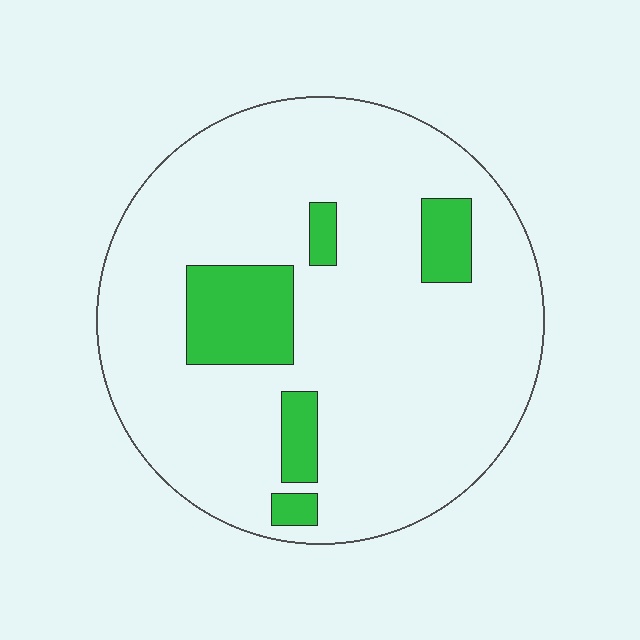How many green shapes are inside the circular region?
5.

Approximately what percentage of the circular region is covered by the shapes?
Approximately 15%.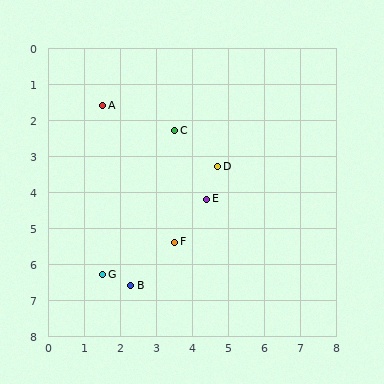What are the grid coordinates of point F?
Point F is at approximately (3.5, 5.4).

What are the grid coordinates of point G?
Point G is at approximately (1.5, 6.3).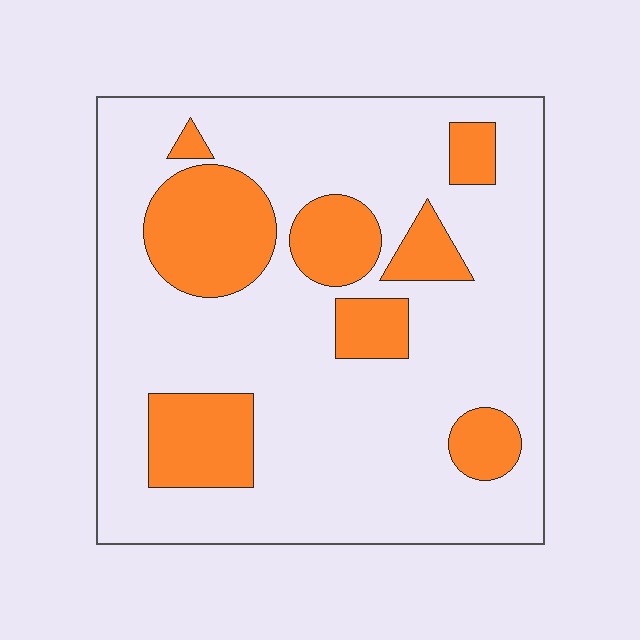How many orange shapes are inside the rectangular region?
8.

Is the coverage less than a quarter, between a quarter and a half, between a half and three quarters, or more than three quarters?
Less than a quarter.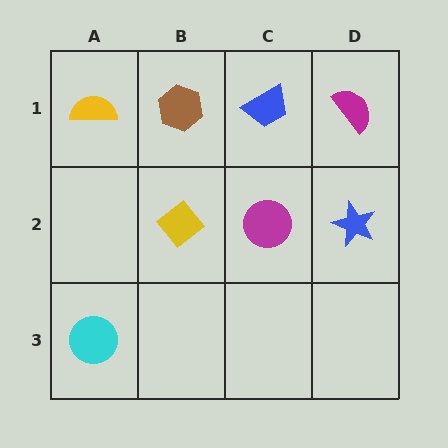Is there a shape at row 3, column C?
No, that cell is empty.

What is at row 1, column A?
A yellow semicircle.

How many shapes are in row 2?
3 shapes.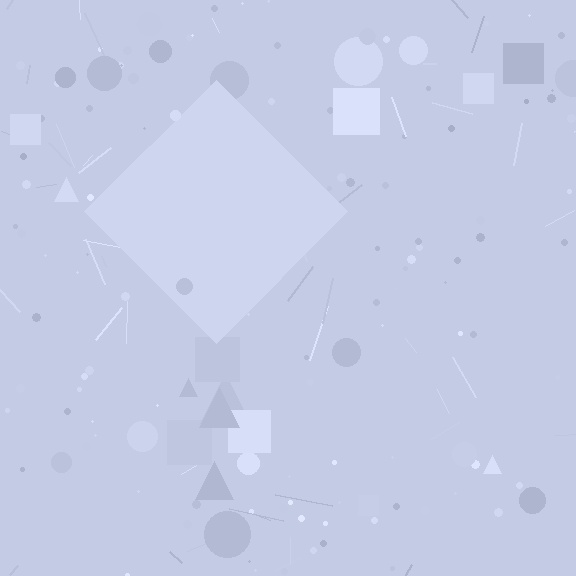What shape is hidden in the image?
A diamond is hidden in the image.